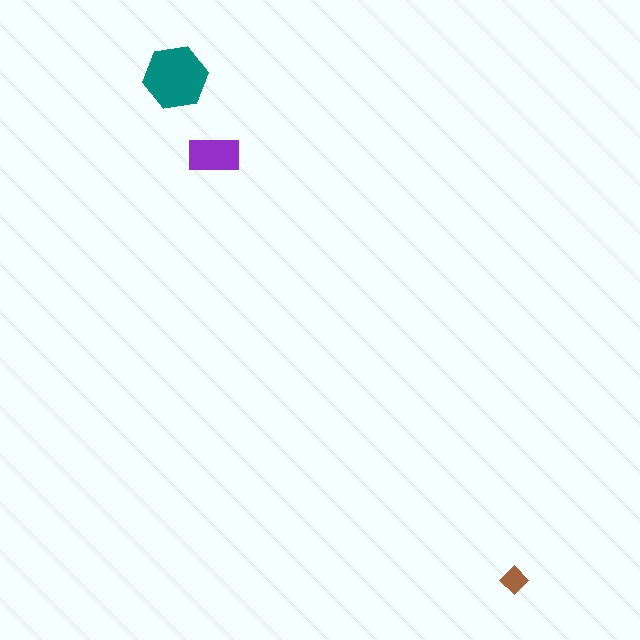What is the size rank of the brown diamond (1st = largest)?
3rd.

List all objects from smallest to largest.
The brown diamond, the purple rectangle, the teal hexagon.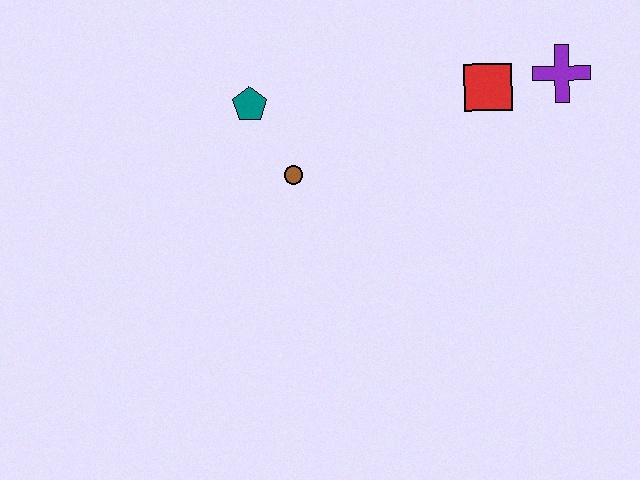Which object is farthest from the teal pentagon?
The purple cross is farthest from the teal pentagon.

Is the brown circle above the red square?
No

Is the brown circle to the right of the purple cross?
No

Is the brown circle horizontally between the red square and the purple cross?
No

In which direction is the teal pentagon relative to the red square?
The teal pentagon is to the left of the red square.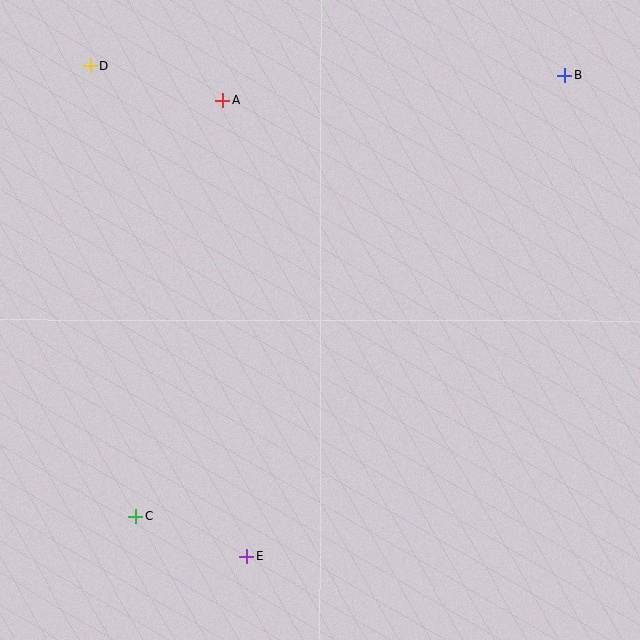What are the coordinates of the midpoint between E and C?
The midpoint between E and C is at (191, 536).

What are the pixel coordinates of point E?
Point E is at (246, 556).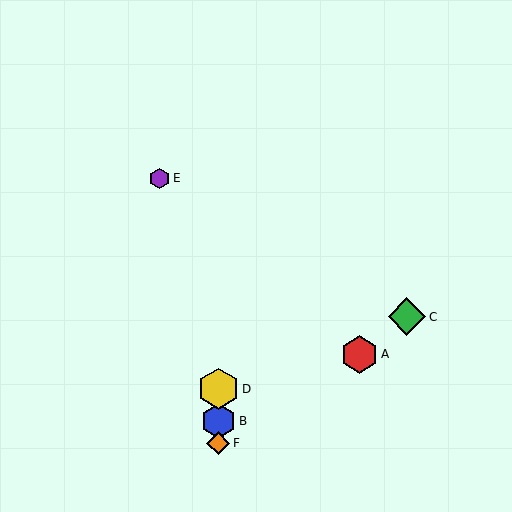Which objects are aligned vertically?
Objects B, D, F are aligned vertically.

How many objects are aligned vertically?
3 objects (B, D, F) are aligned vertically.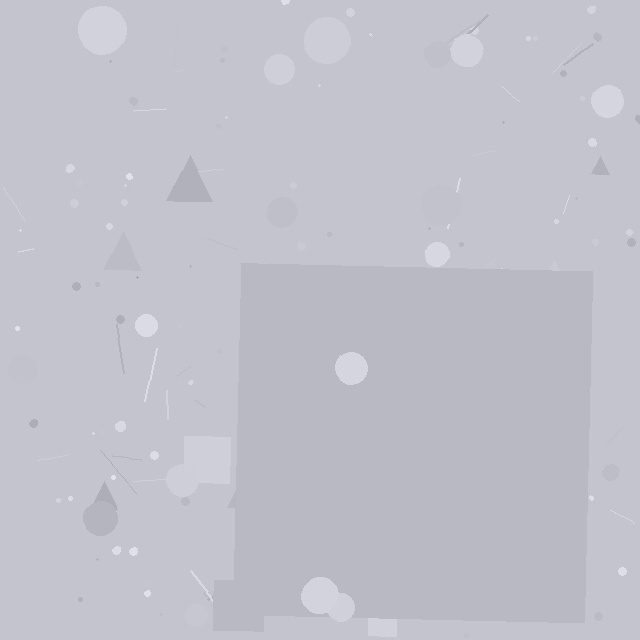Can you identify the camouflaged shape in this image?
The camouflaged shape is a square.